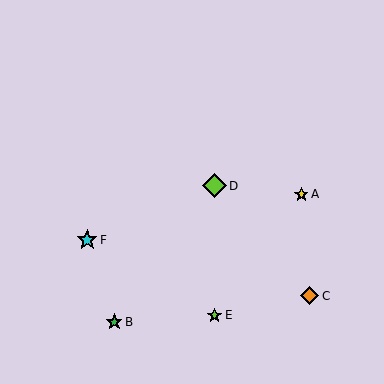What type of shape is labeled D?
Shape D is a lime diamond.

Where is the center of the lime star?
The center of the lime star is at (215, 315).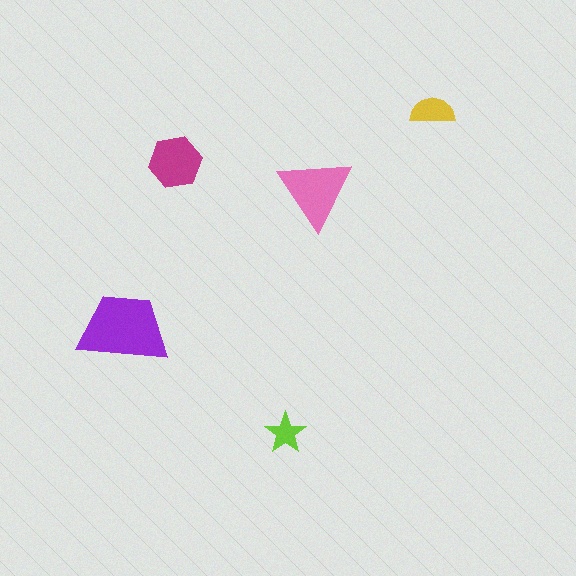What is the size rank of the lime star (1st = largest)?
5th.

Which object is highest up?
The yellow semicircle is topmost.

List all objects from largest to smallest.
The purple trapezoid, the pink triangle, the magenta hexagon, the yellow semicircle, the lime star.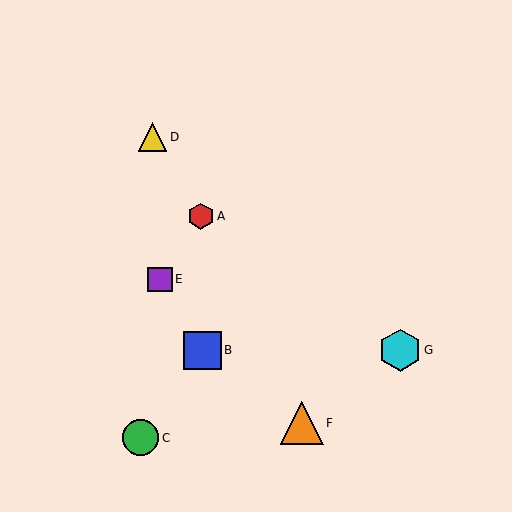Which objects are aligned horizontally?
Objects B, G are aligned horizontally.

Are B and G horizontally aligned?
Yes, both are at y≈350.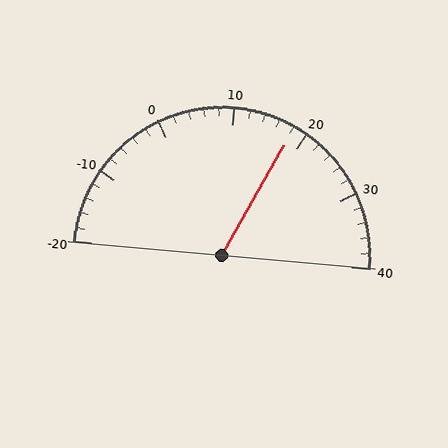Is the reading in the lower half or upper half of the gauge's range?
The reading is in the upper half of the range (-20 to 40).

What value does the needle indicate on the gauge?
The needle indicates approximately 18.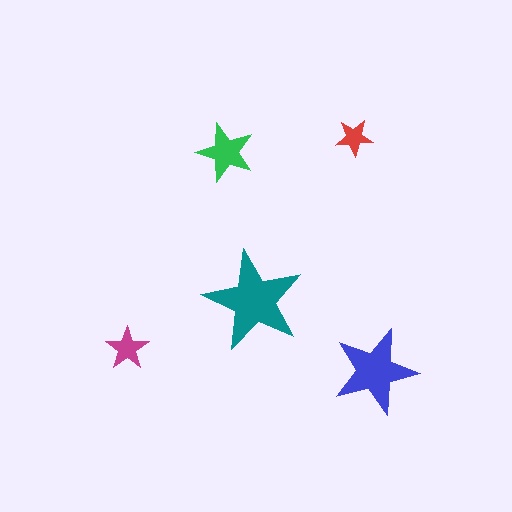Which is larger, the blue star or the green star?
The blue one.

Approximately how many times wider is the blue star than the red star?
About 2.5 times wider.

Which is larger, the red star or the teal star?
The teal one.